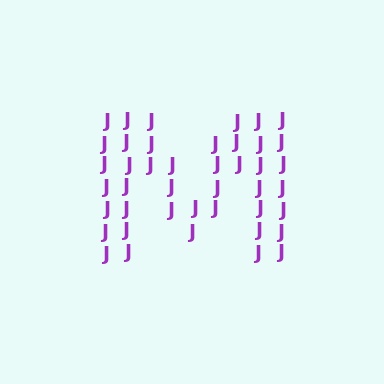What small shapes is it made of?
It is made of small letter J's.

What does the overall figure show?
The overall figure shows the letter M.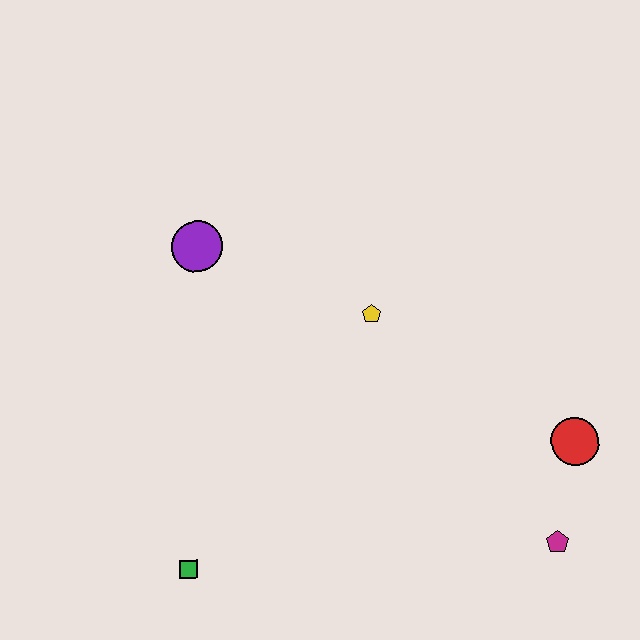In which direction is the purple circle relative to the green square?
The purple circle is above the green square.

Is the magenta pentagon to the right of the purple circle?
Yes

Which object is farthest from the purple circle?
The magenta pentagon is farthest from the purple circle.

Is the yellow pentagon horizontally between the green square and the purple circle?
No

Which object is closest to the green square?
The yellow pentagon is closest to the green square.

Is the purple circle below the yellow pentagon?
No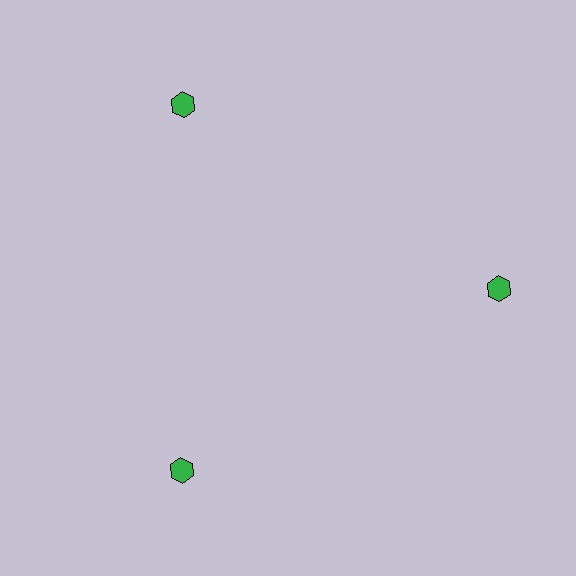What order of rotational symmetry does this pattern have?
This pattern has 3-fold rotational symmetry.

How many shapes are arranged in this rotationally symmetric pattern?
There are 3 shapes, arranged in 3 groups of 1.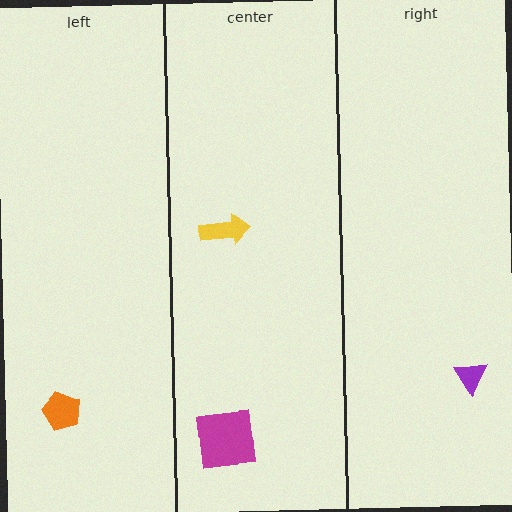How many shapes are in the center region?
2.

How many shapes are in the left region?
1.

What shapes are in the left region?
The orange pentagon.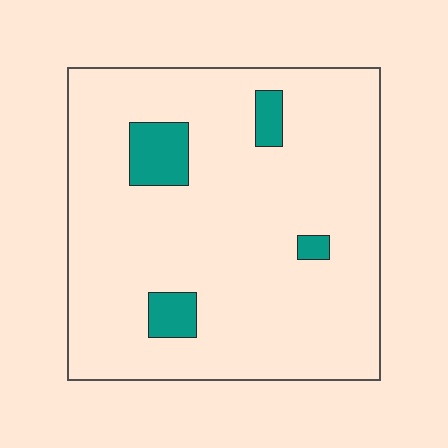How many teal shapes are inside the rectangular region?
4.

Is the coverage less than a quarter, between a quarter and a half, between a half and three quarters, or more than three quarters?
Less than a quarter.